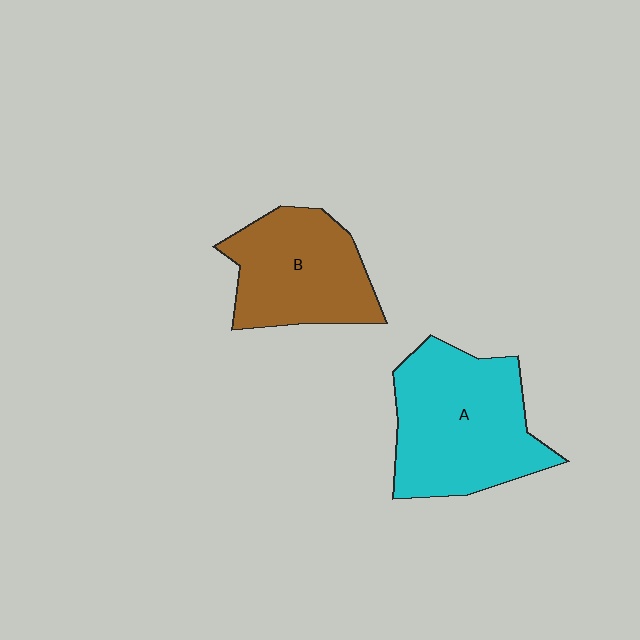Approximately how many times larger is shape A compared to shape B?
Approximately 1.3 times.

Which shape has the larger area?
Shape A (cyan).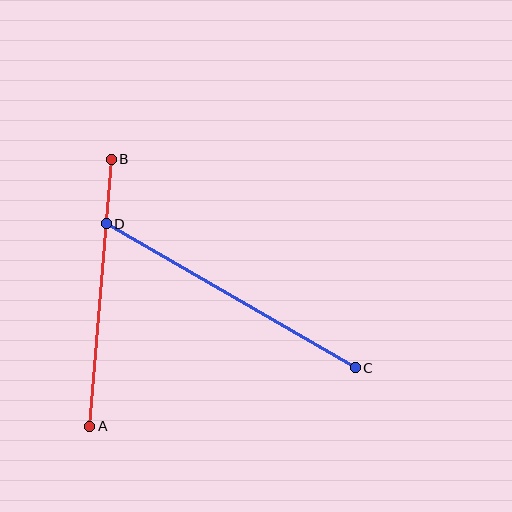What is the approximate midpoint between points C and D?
The midpoint is at approximately (231, 296) pixels.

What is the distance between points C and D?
The distance is approximately 287 pixels.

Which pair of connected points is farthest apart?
Points C and D are farthest apart.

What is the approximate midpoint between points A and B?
The midpoint is at approximately (101, 293) pixels.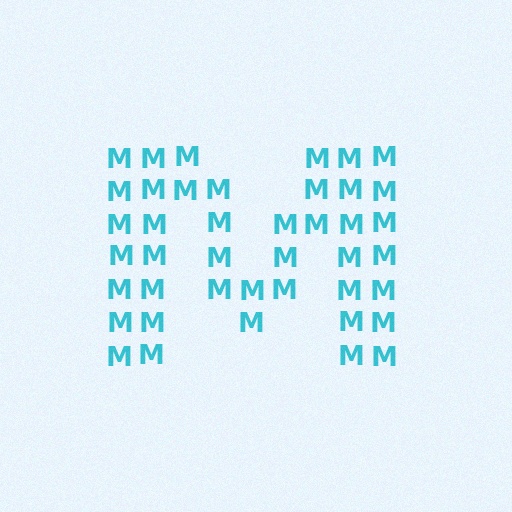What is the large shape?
The large shape is the letter M.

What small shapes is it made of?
It is made of small letter M's.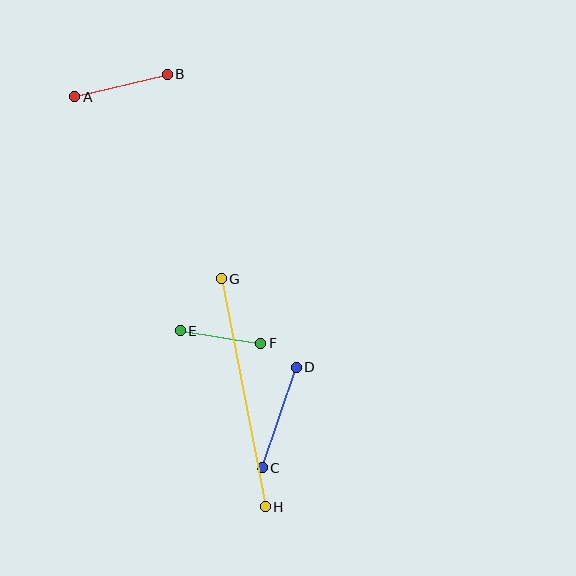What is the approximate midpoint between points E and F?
The midpoint is at approximately (220, 337) pixels.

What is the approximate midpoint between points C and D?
The midpoint is at approximately (279, 417) pixels.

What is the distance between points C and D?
The distance is approximately 106 pixels.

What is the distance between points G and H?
The distance is approximately 232 pixels.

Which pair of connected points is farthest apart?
Points G and H are farthest apart.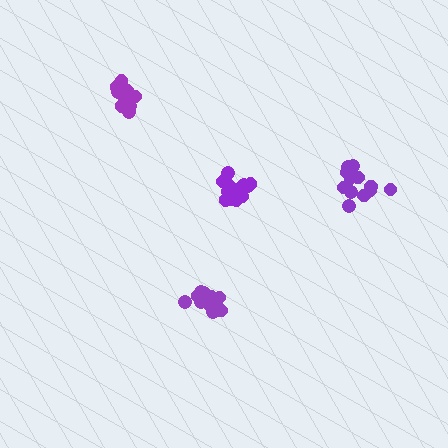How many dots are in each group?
Group 1: 14 dots, Group 2: 12 dots, Group 3: 12 dots, Group 4: 15 dots (53 total).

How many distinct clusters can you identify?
There are 4 distinct clusters.